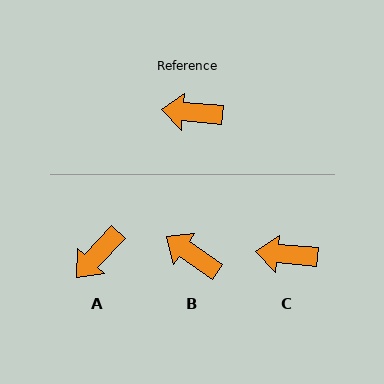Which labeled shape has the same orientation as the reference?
C.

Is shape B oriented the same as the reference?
No, it is off by about 30 degrees.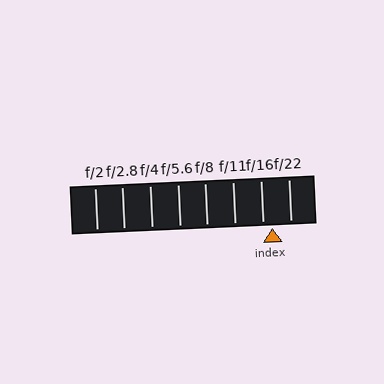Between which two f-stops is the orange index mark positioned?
The index mark is between f/16 and f/22.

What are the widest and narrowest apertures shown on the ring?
The widest aperture shown is f/2 and the narrowest is f/22.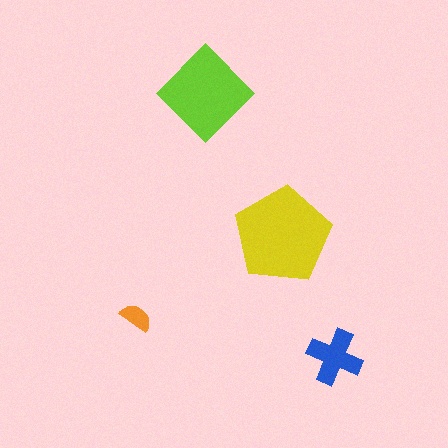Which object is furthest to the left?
The orange semicircle is leftmost.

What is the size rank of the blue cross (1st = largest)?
3rd.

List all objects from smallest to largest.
The orange semicircle, the blue cross, the lime diamond, the yellow pentagon.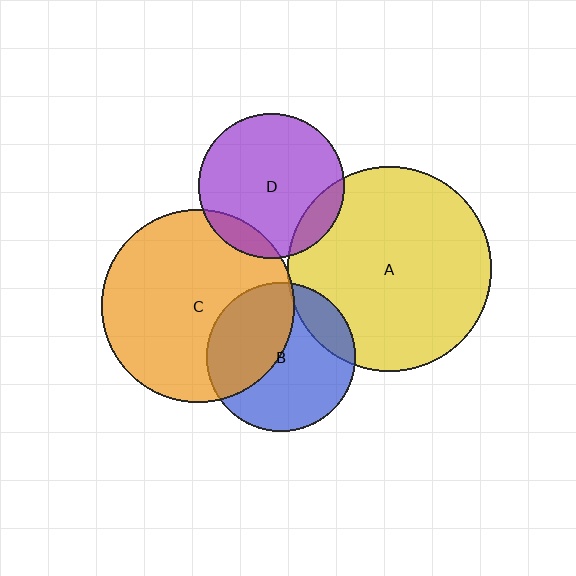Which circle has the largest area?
Circle A (yellow).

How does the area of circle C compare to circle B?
Approximately 1.7 times.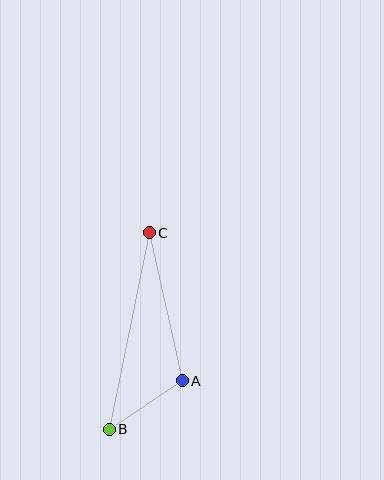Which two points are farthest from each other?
Points B and C are farthest from each other.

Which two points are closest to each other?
Points A and B are closest to each other.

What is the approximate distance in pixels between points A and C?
The distance between A and C is approximately 152 pixels.